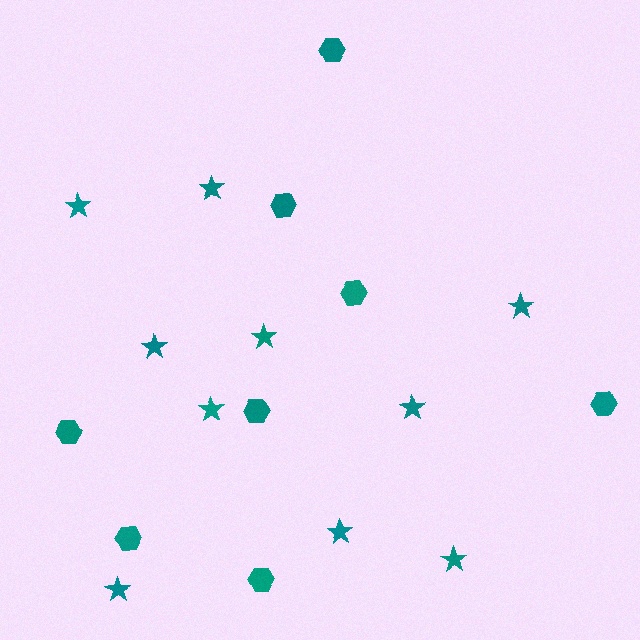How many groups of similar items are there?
There are 2 groups: one group of stars (10) and one group of hexagons (8).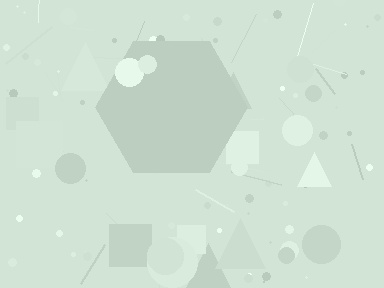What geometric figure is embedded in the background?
A hexagon is embedded in the background.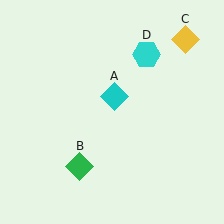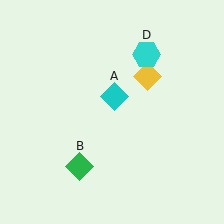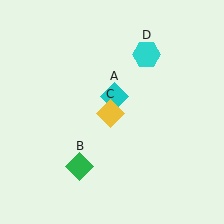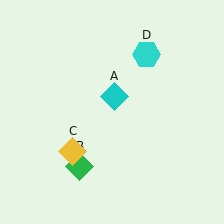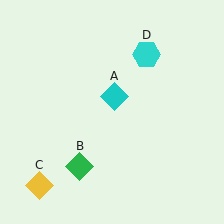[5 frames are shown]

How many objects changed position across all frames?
1 object changed position: yellow diamond (object C).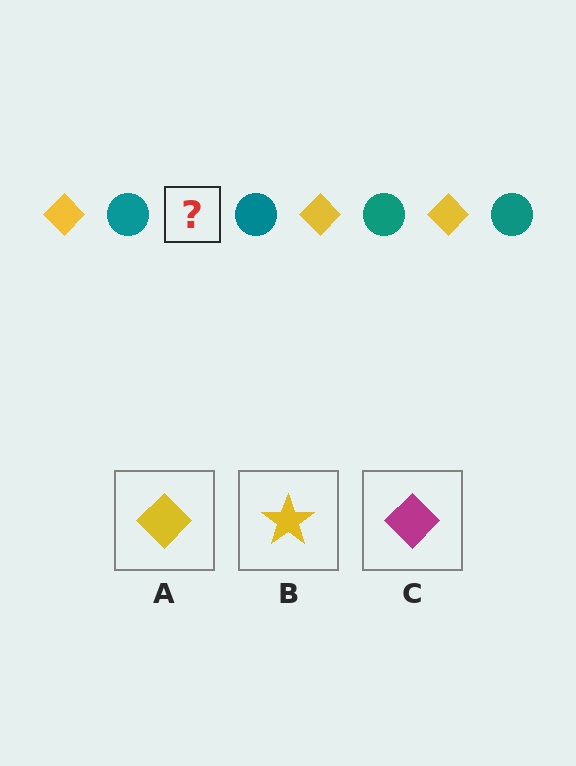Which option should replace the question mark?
Option A.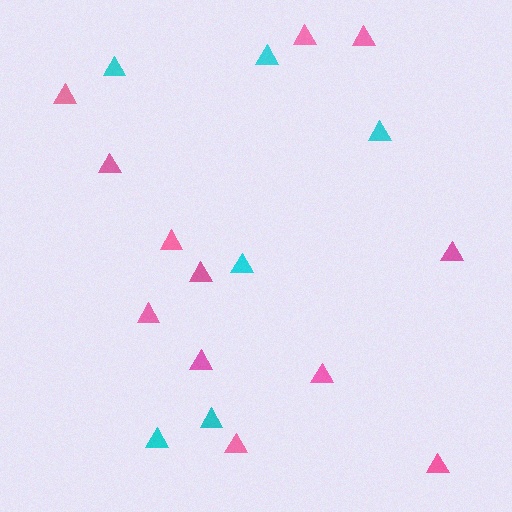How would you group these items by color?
There are 2 groups: one group of cyan triangles (6) and one group of pink triangles (12).